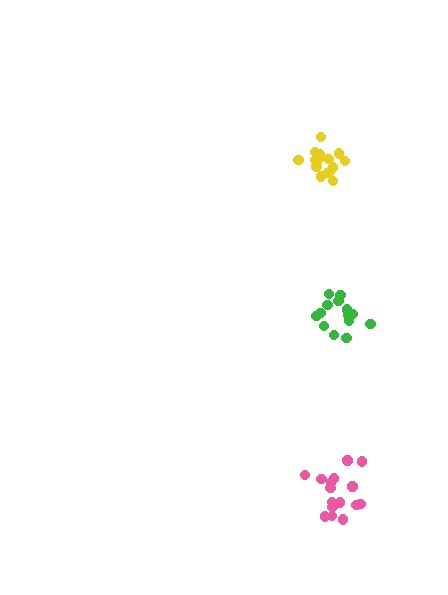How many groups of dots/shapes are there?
There are 3 groups.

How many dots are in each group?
Group 1: 17 dots, Group 2: 15 dots, Group 3: 16 dots (48 total).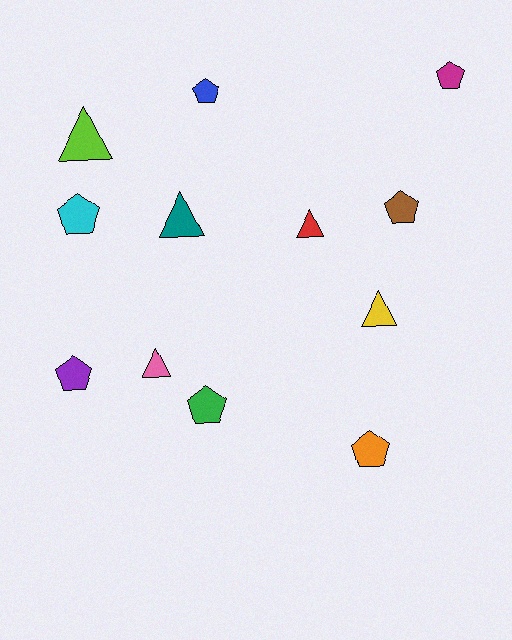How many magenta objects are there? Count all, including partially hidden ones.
There is 1 magenta object.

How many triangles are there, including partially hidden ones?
There are 5 triangles.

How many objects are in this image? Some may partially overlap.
There are 12 objects.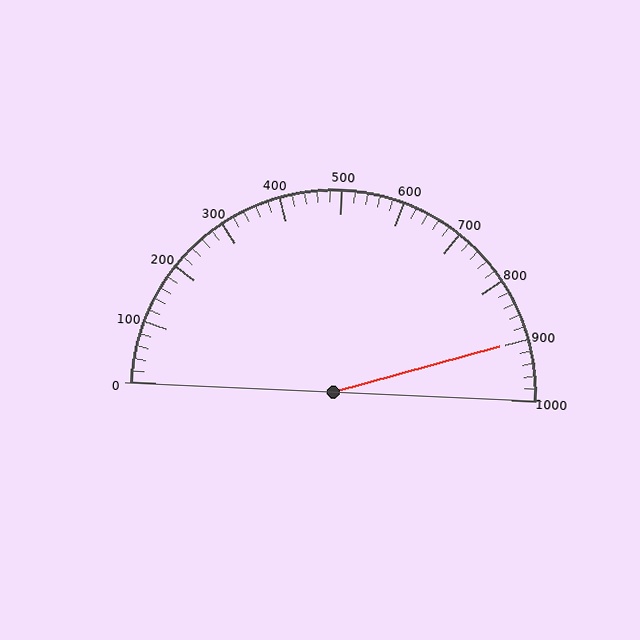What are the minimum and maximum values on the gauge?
The gauge ranges from 0 to 1000.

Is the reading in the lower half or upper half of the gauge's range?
The reading is in the upper half of the range (0 to 1000).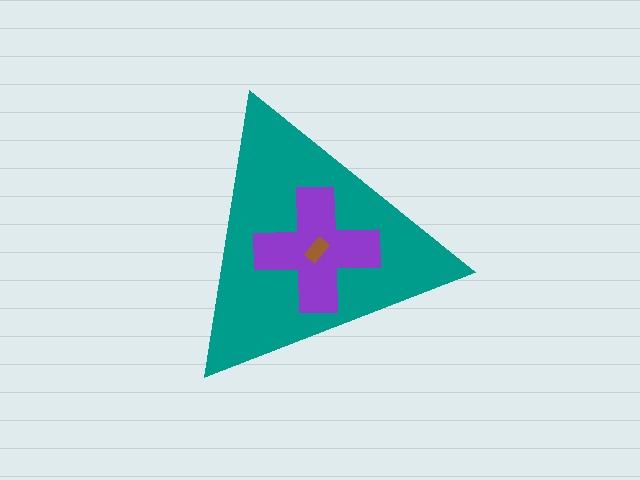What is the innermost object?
The brown rectangle.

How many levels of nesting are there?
3.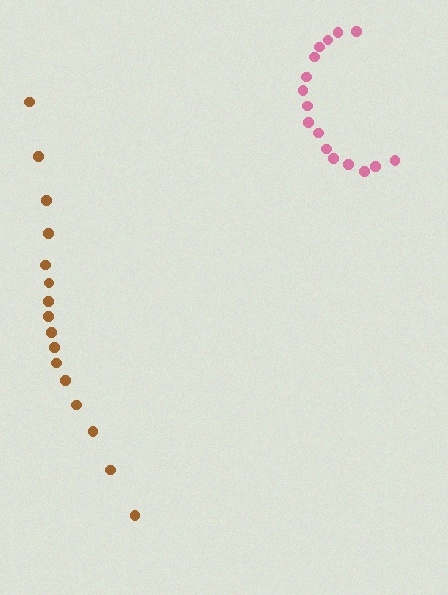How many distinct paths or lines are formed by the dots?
There are 2 distinct paths.